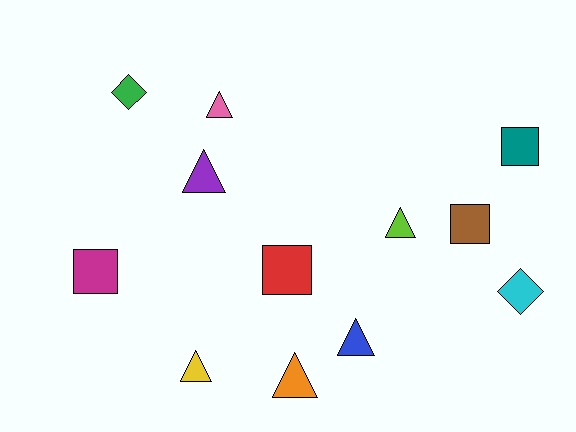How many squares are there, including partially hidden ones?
There are 4 squares.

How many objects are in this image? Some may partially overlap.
There are 12 objects.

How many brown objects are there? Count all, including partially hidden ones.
There is 1 brown object.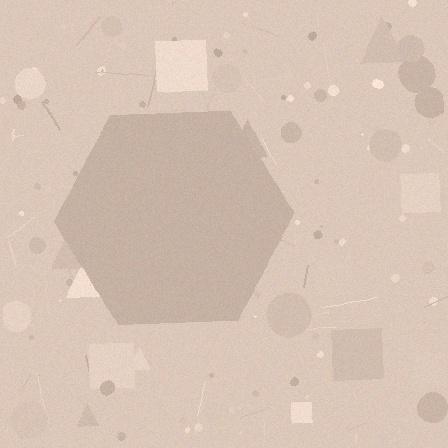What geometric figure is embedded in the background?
A hexagon is embedded in the background.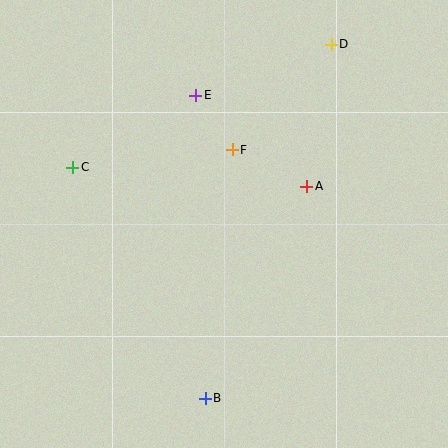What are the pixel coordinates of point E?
Point E is at (196, 95).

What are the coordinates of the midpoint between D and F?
The midpoint between D and F is at (282, 97).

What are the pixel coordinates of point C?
Point C is at (73, 167).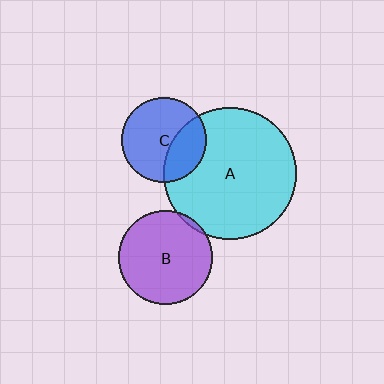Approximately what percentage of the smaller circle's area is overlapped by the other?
Approximately 35%.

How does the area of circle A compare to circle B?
Approximately 2.0 times.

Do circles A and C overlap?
Yes.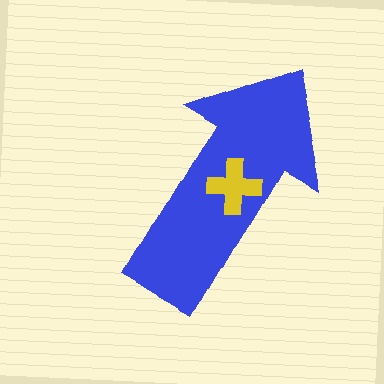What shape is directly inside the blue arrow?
The yellow cross.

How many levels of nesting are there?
2.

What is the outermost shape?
The blue arrow.